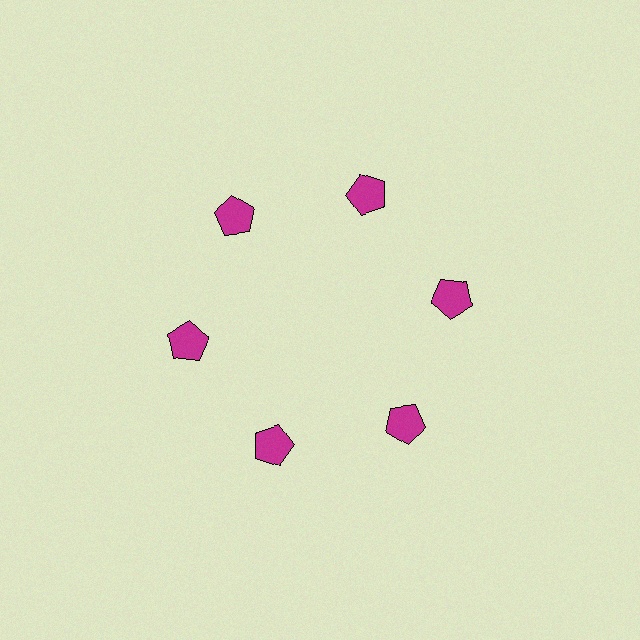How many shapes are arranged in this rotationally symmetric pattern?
There are 6 shapes, arranged in 6 groups of 1.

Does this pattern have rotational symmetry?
Yes, this pattern has 6-fold rotational symmetry. It looks the same after rotating 60 degrees around the center.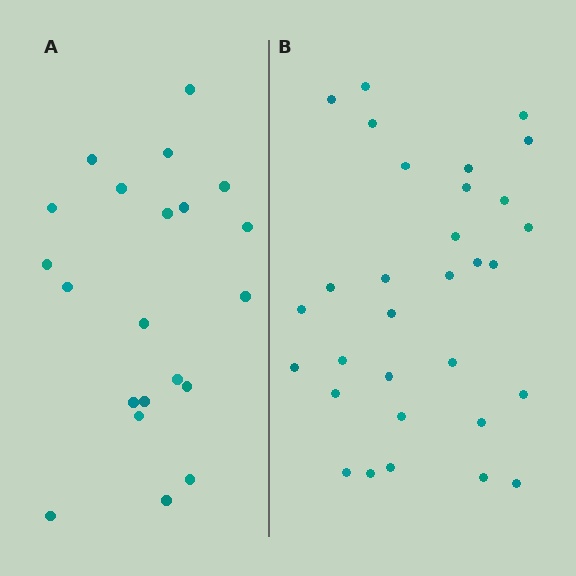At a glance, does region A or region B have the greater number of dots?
Region B (the right region) has more dots.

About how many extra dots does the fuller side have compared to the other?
Region B has roughly 10 or so more dots than region A.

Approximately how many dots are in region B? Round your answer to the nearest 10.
About 30 dots. (The exact count is 31, which rounds to 30.)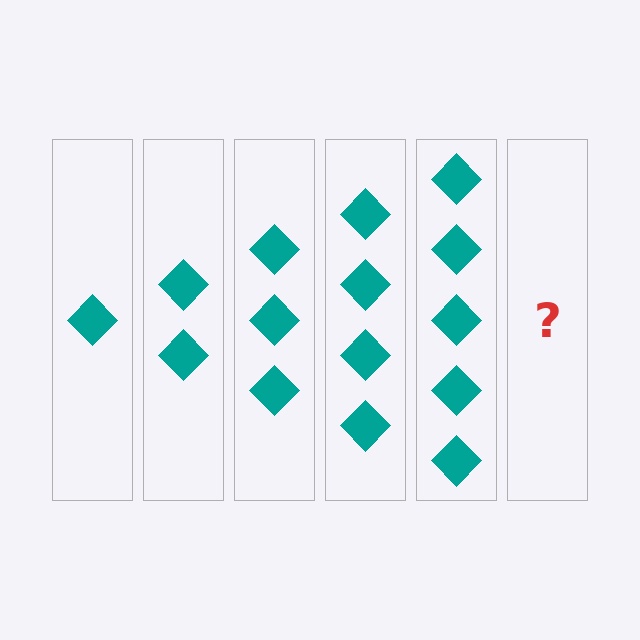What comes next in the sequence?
The next element should be 6 diamonds.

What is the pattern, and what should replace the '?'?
The pattern is that each step adds one more diamond. The '?' should be 6 diamonds.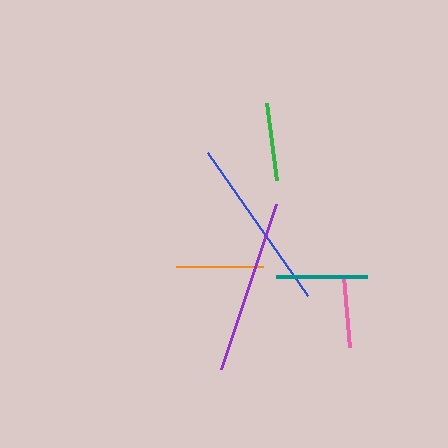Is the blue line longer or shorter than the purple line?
The blue line is longer than the purple line.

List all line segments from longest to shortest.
From longest to shortest: blue, purple, teal, orange, green, pink.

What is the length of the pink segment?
The pink segment is approximately 71 pixels long.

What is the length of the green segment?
The green segment is approximately 78 pixels long.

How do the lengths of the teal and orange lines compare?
The teal and orange lines are approximately the same length.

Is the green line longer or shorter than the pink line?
The green line is longer than the pink line.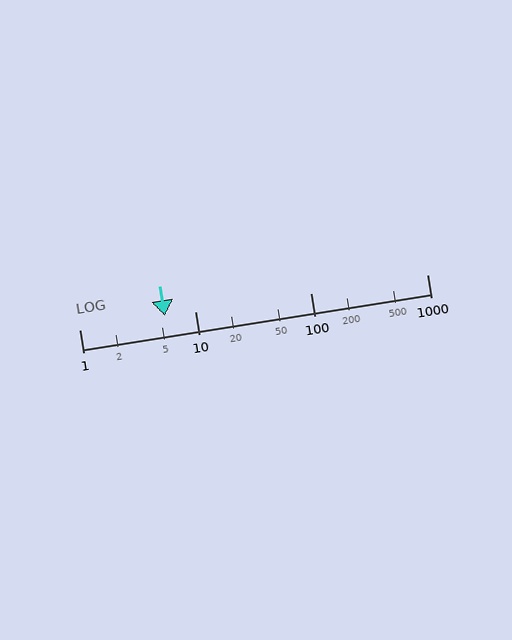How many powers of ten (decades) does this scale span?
The scale spans 3 decades, from 1 to 1000.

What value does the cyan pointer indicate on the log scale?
The pointer indicates approximately 5.5.